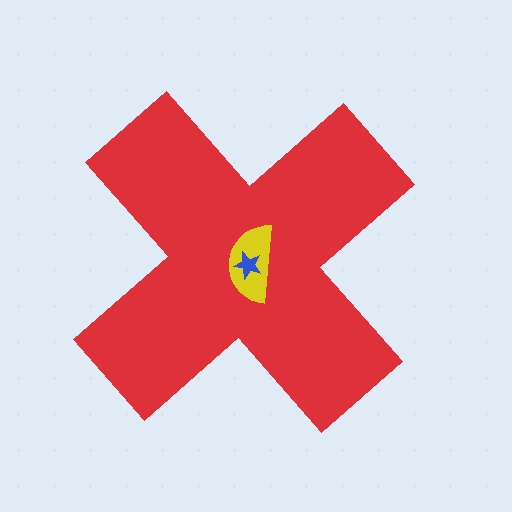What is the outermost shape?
The red cross.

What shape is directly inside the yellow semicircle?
The blue star.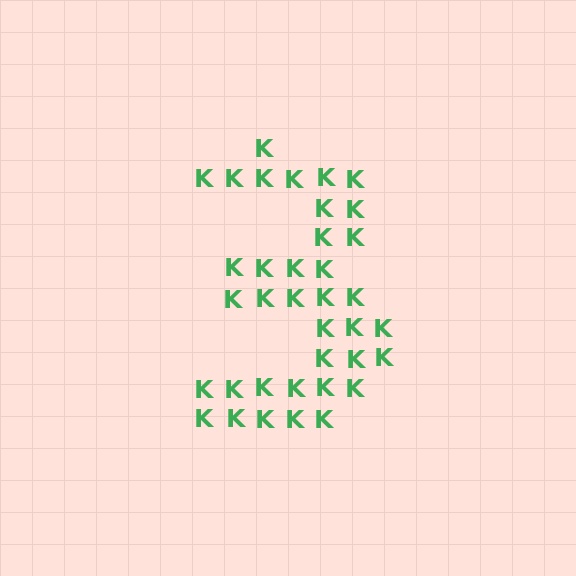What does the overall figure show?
The overall figure shows the digit 3.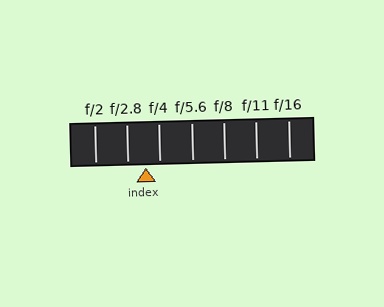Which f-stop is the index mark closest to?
The index mark is closest to f/4.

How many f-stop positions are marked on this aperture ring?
There are 7 f-stop positions marked.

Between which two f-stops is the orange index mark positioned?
The index mark is between f/2.8 and f/4.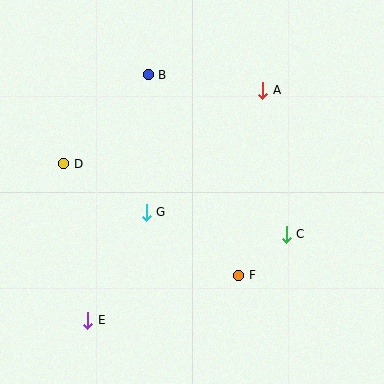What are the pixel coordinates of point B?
Point B is at (148, 75).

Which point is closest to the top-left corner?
Point B is closest to the top-left corner.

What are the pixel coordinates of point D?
Point D is at (64, 164).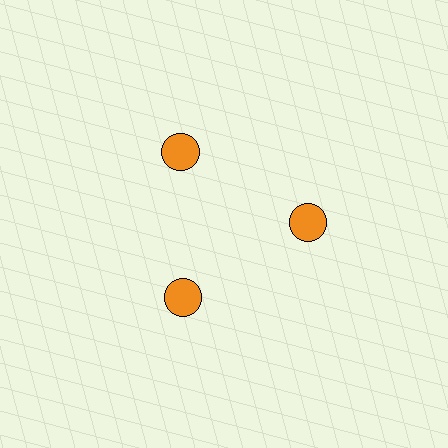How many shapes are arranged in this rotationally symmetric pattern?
There are 3 shapes, arranged in 3 groups of 1.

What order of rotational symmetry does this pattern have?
This pattern has 3-fold rotational symmetry.